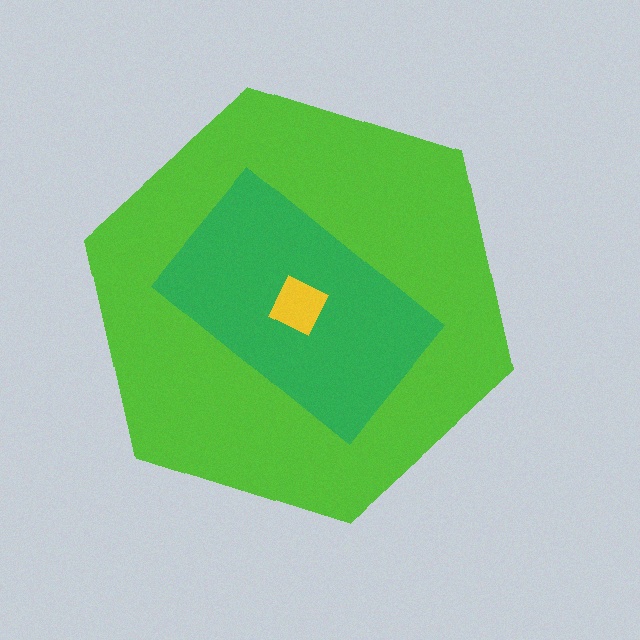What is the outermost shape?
The lime hexagon.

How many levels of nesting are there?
3.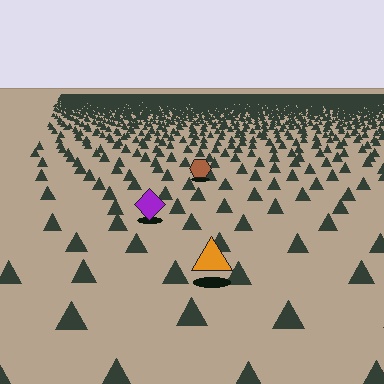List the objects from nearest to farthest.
From nearest to farthest: the orange triangle, the purple diamond, the brown hexagon.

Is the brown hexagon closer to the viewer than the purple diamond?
No. The purple diamond is closer — you can tell from the texture gradient: the ground texture is coarser near it.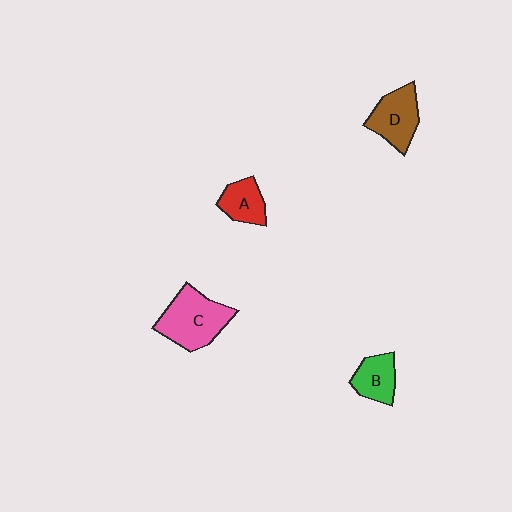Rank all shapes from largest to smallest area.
From largest to smallest: C (pink), D (brown), B (green), A (red).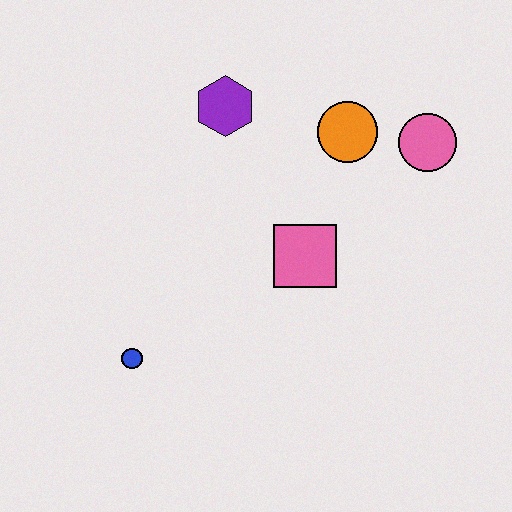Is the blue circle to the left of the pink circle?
Yes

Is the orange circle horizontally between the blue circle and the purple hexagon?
No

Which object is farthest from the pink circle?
The blue circle is farthest from the pink circle.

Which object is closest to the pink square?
The orange circle is closest to the pink square.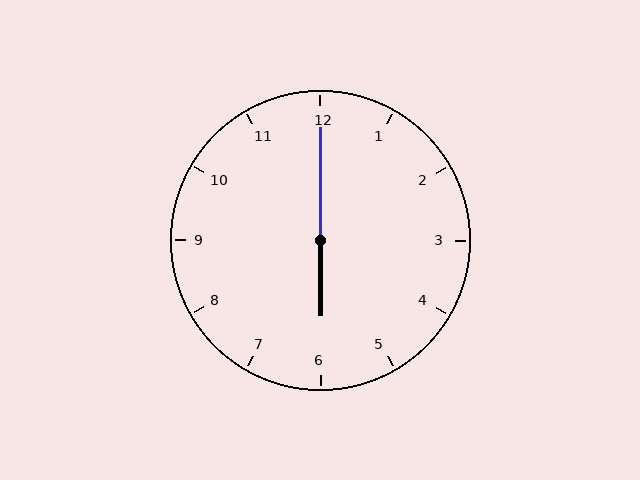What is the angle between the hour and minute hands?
Approximately 180 degrees.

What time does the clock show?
6:00.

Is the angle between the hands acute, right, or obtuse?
It is obtuse.